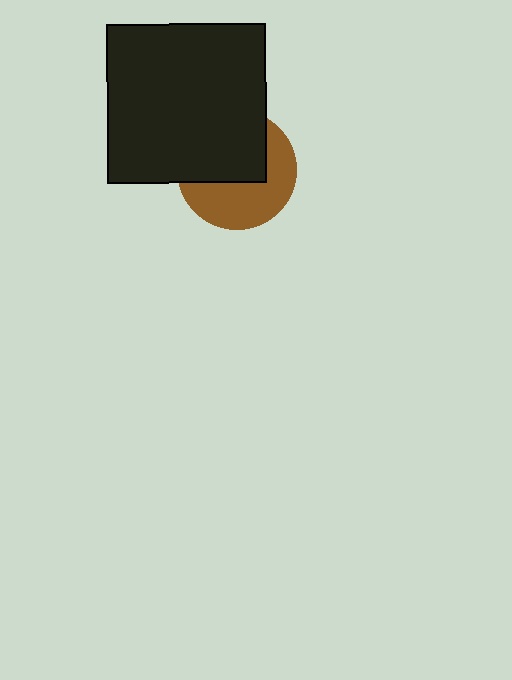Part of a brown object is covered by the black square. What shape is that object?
It is a circle.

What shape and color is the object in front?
The object in front is a black square.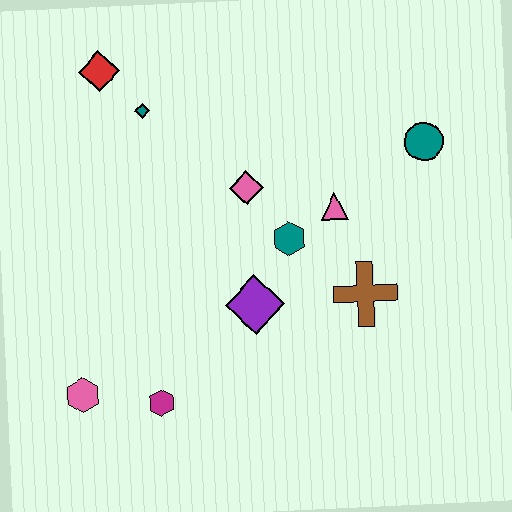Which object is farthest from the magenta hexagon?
The teal circle is farthest from the magenta hexagon.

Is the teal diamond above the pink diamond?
Yes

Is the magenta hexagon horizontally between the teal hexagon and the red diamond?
Yes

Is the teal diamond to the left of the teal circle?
Yes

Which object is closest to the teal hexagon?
The pink triangle is closest to the teal hexagon.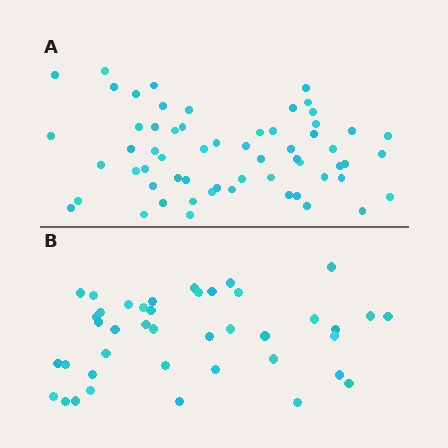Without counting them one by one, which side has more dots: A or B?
Region A (the top region) has more dots.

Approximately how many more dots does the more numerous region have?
Region A has approximately 20 more dots than region B.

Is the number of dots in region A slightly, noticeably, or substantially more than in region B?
Region A has substantially more. The ratio is roughly 1.5 to 1.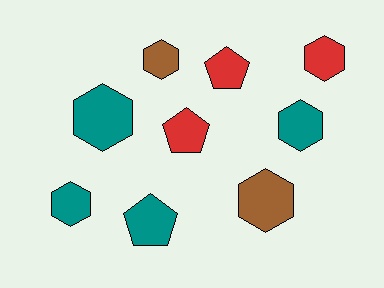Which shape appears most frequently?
Hexagon, with 6 objects.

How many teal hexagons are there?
There are 3 teal hexagons.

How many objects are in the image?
There are 9 objects.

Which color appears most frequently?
Teal, with 4 objects.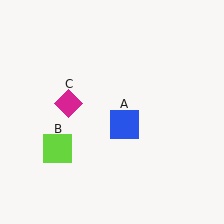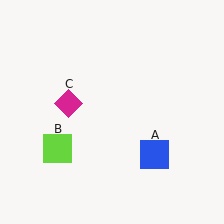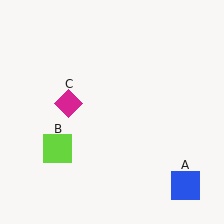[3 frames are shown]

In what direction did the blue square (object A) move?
The blue square (object A) moved down and to the right.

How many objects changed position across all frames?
1 object changed position: blue square (object A).